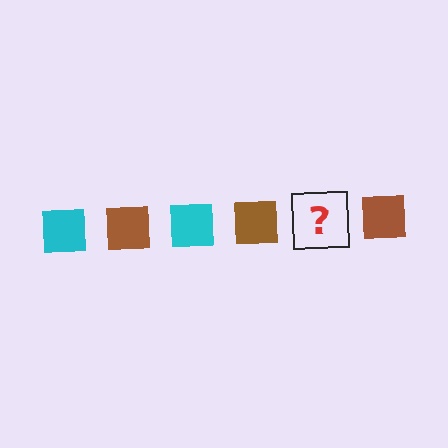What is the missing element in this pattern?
The missing element is a cyan square.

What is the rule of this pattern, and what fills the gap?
The rule is that the pattern cycles through cyan, brown squares. The gap should be filled with a cyan square.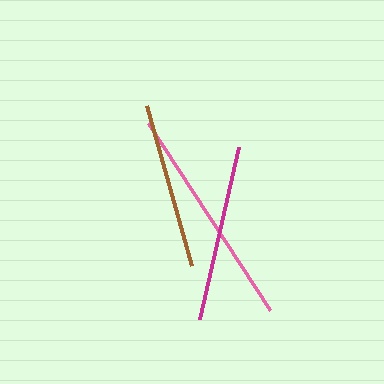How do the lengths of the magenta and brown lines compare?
The magenta and brown lines are approximately the same length.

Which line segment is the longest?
The pink line is the longest at approximately 223 pixels.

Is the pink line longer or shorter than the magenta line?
The pink line is longer than the magenta line.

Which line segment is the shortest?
The brown line is the shortest at approximately 167 pixels.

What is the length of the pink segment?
The pink segment is approximately 223 pixels long.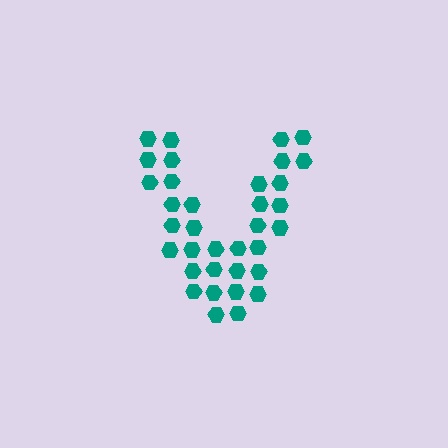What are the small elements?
The small elements are hexagons.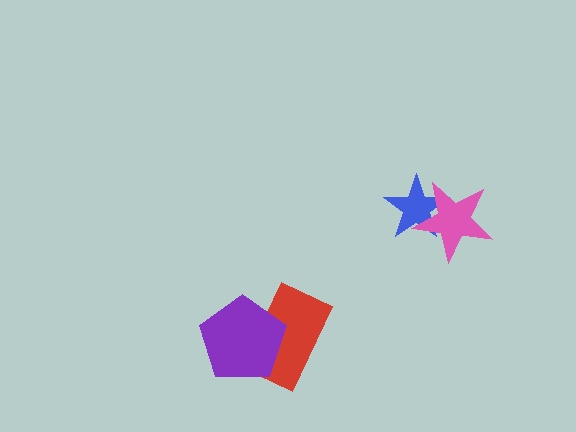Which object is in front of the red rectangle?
The purple pentagon is in front of the red rectangle.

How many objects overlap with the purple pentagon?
1 object overlaps with the purple pentagon.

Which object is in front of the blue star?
The pink star is in front of the blue star.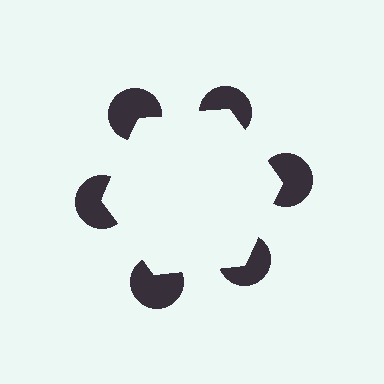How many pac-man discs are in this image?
There are 6 — one at each vertex of the illusory hexagon.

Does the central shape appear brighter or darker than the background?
It typically appears slightly brighter than the background, even though no actual brightness change is drawn.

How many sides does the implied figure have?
6 sides.